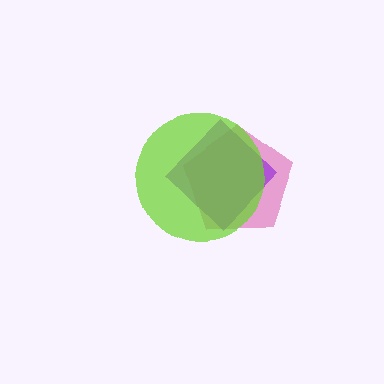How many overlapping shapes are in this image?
There are 3 overlapping shapes in the image.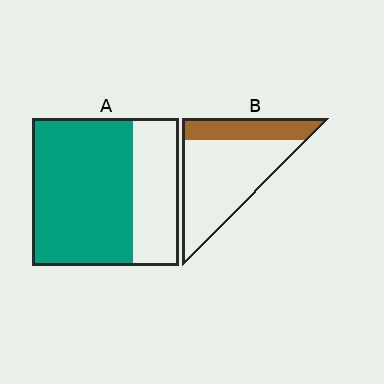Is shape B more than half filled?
No.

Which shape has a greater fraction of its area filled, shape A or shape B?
Shape A.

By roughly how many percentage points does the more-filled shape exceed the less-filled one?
By roughly 40 percentage points (A over B).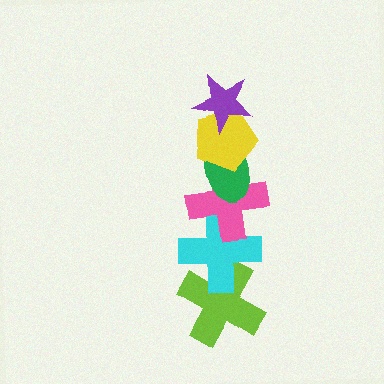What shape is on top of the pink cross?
The green ellipse is on top of the pink cross.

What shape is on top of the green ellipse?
The yellow pentagon is on top of the green ellipse.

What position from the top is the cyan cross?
The cyan cross is 5th from the top.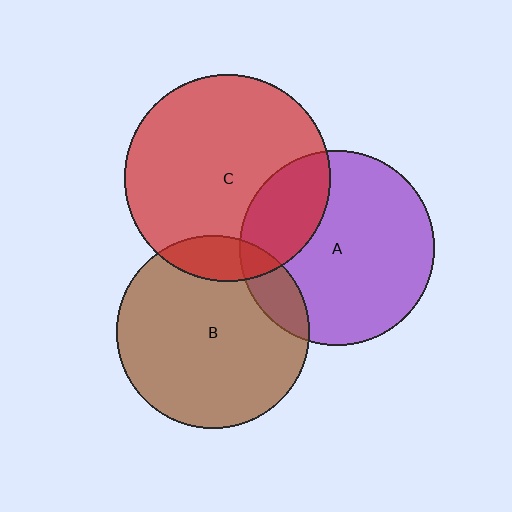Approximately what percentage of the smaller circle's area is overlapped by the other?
Approximately 25%.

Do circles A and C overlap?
Yes.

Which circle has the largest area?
Circle C (red).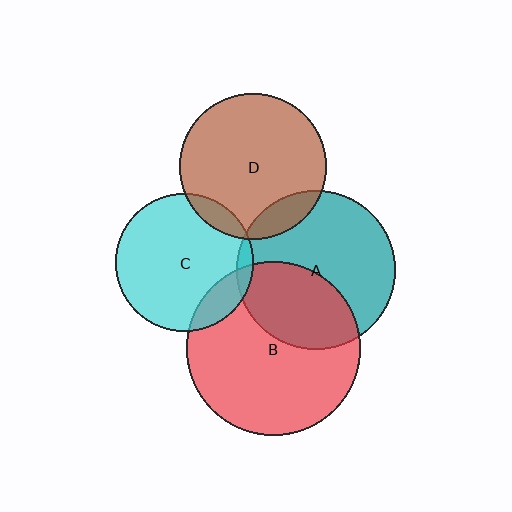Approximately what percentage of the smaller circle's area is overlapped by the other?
Approximately 15%.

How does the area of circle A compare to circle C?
Approximately 1.3 times.